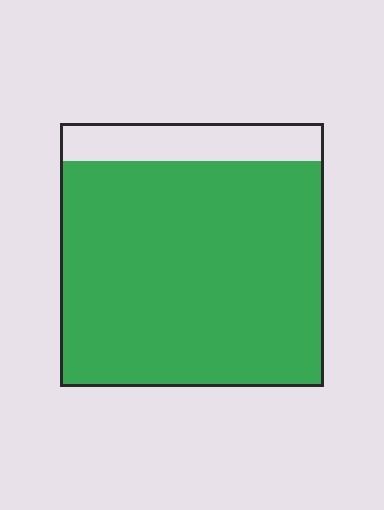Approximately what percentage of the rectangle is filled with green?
Approximately 85%.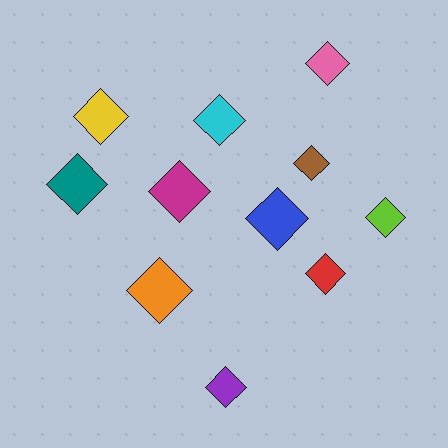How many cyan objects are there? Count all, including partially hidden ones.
There is 1 cyan object.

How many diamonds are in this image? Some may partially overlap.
There are 11 diamonds.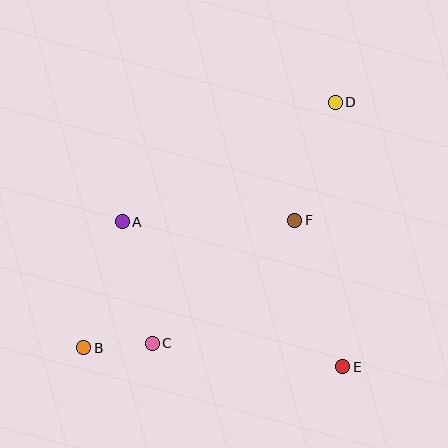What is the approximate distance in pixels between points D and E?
The distance between D and E is approximately 265 pixels.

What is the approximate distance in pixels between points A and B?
The distance between A and B is approximately 132 pixels.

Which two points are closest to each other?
Points B and C are closest to each other.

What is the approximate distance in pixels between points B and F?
The distance between B and F is approximately 247 pixels.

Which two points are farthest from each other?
Points B and D are farthest from each other.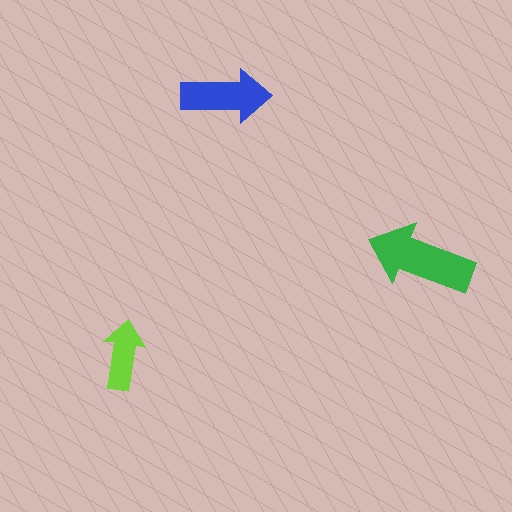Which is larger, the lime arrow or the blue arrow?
The blue one.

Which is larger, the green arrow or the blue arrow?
The green one.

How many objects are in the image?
There are 3 objects in the image.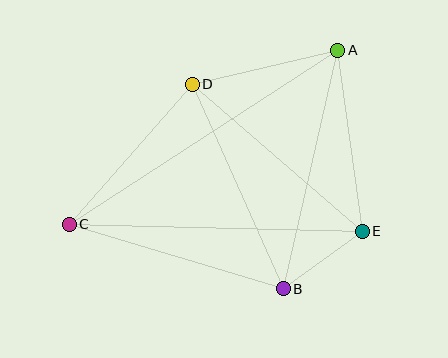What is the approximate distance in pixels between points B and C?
The distance between B and C is approximately 224 pixels.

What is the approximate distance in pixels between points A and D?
The distance between A and D is approximately 149 pixels.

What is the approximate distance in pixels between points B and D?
The distance between B and D is approximately 224 pixels.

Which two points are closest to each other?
Points B and E are closest to each other.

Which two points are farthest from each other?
Points A and C are farthest from each other.